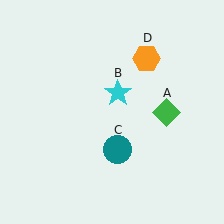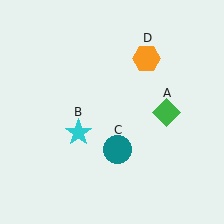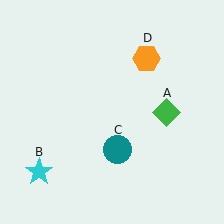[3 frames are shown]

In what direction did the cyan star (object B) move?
The cyan star (object B) moved down and to the left.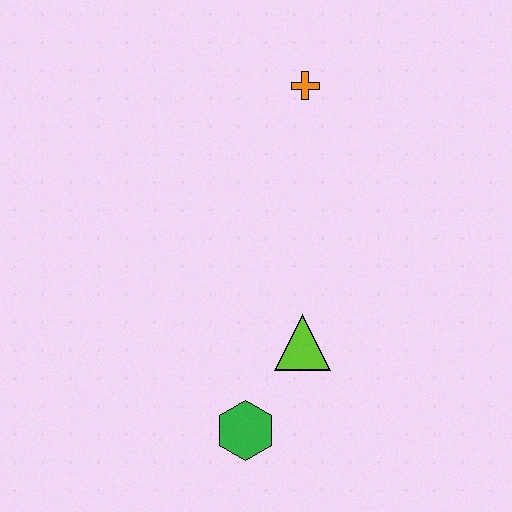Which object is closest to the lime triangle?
The green hexagon is closest to the lime triangle.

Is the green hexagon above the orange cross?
No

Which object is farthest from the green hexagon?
The orange cross is farthest from the green hexagon.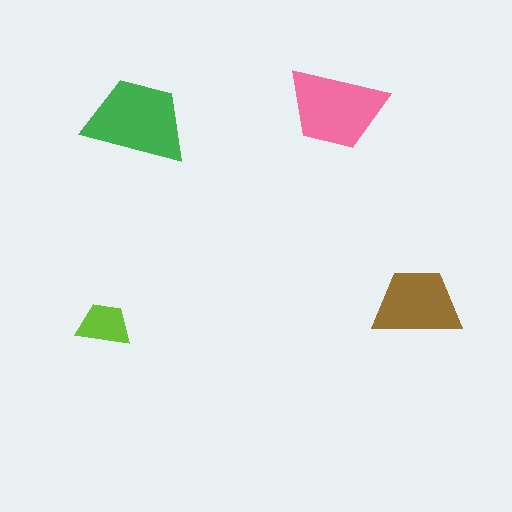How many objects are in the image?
There are 4 objects in the image.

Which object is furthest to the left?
The lime trapezoid is leftmost.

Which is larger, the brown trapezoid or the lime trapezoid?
The brown one.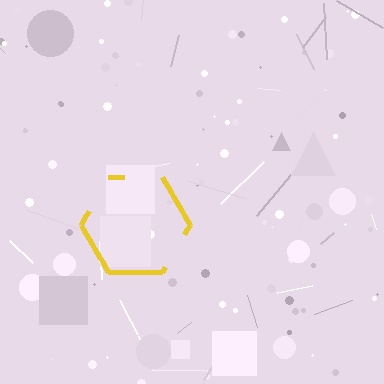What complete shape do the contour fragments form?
The contour fragments form a hexagon.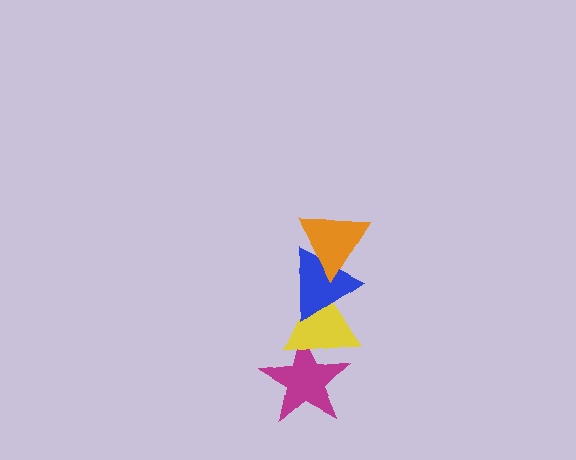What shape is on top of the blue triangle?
The orange triangle is on top of the blue triangle.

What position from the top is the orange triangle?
The orange triangle is 1st from the top.